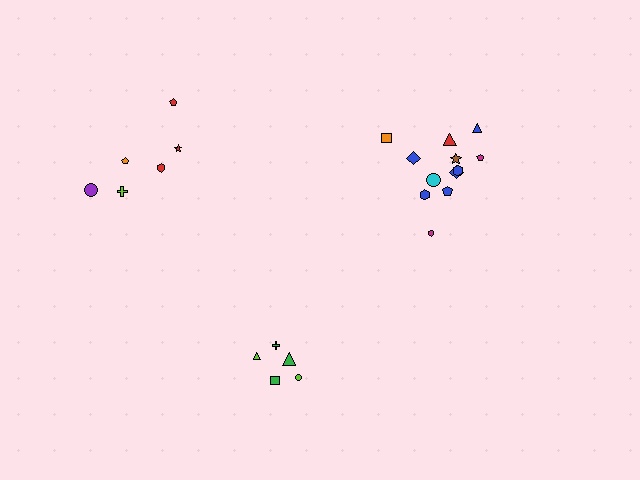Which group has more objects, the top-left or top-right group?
The top-right group.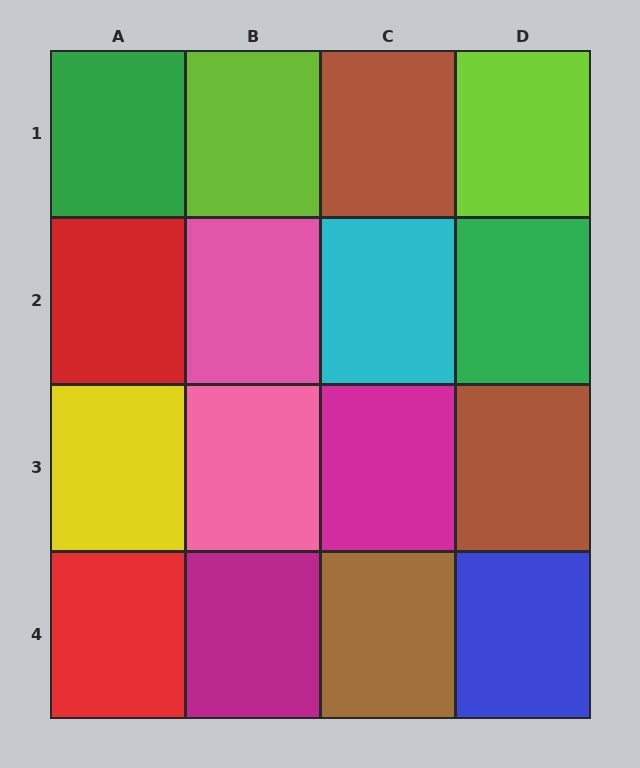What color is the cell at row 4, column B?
Magenta.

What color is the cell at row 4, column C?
Brown.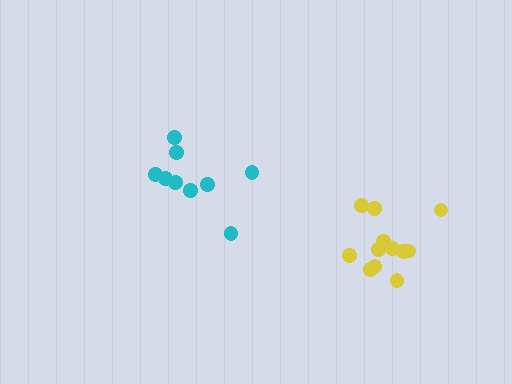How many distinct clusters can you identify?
There are 2 distinct clusters.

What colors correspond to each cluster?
The clusters are colored: cyan, yellow.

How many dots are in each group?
Group 1: 9 dots, Group 2: 12 dots (21 total).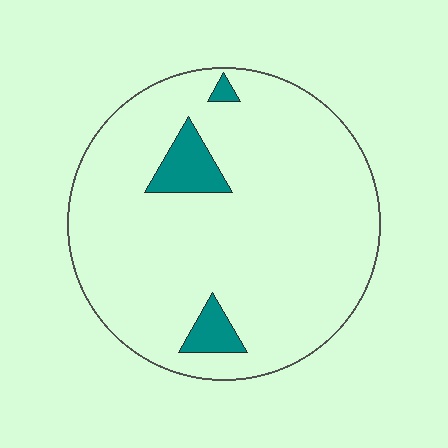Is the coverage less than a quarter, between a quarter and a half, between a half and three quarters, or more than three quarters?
Less than a quarter.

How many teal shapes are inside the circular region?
3.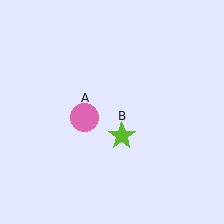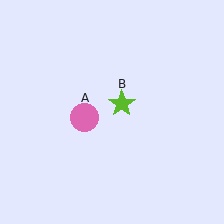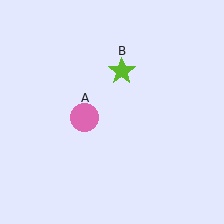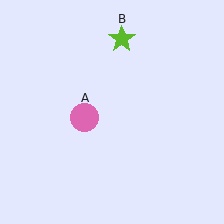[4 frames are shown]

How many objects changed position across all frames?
1 object changed position: lime star (object B).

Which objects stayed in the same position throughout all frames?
Pink circle (object A) remained stationary.